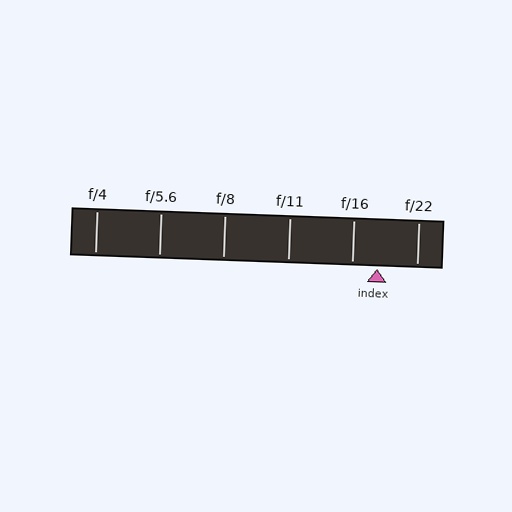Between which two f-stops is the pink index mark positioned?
The index mark is between f/16 and f/22.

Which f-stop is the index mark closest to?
The index mark is closest to f/16.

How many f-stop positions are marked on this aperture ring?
There are 6 f-stop positions marked.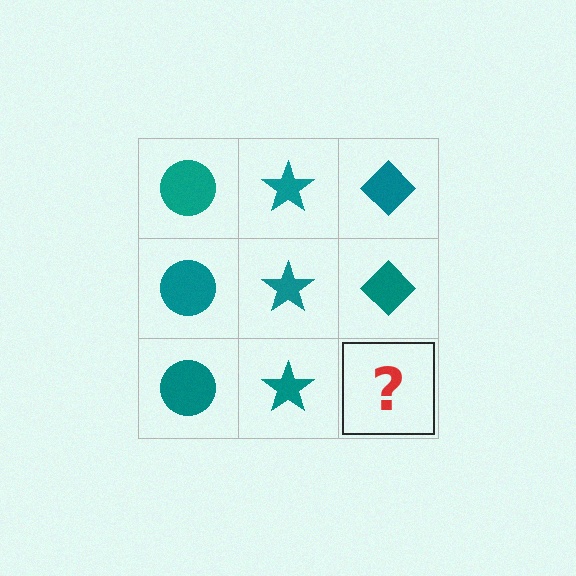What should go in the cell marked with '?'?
The missing cell should contain a teal diamond.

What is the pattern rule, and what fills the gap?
The rule is that each column has a consistent shape. The gap should be filled with a teal diamond.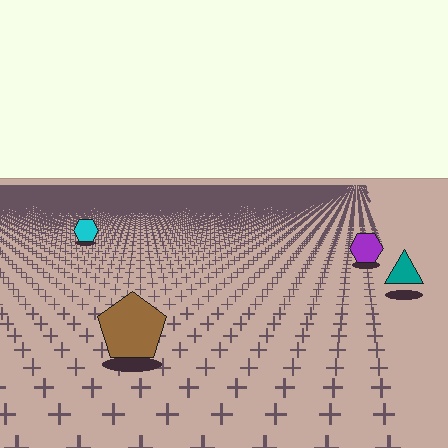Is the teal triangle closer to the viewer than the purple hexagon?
Yes. The teal triangle is closer — you can tell from the texture gradient: the ground texture is coarser near it.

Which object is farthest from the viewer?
The cyan hexagon is farthest from the viewer. It appears smaller and the ground texture around it is denser.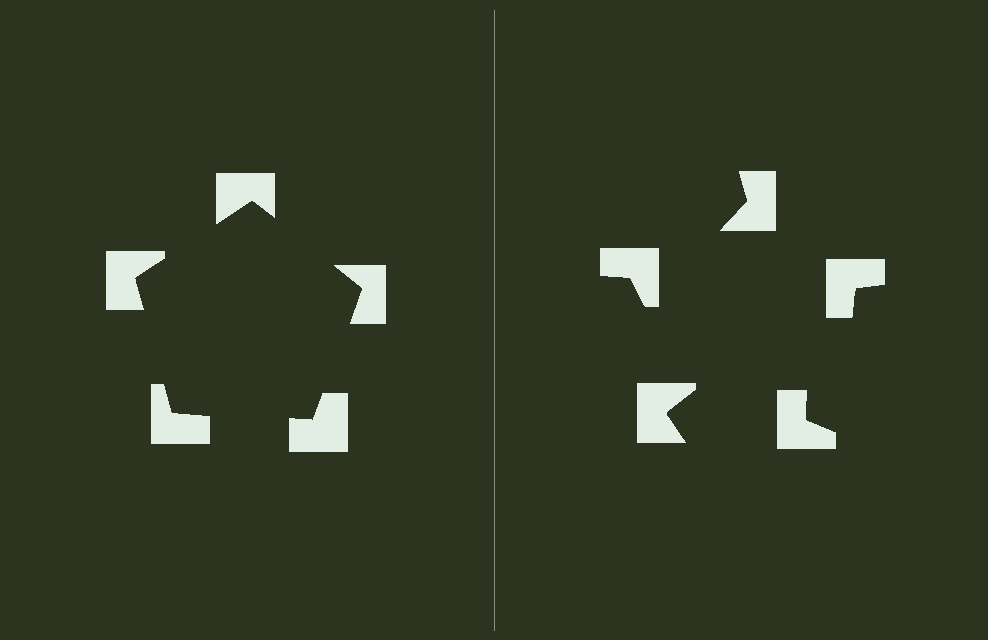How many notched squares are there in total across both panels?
10 — 5 on each side.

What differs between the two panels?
The notched squares are positioned identically on both sides; only the wedge orientations differ. On the left they align to a pentagon; on the right they are misaligned.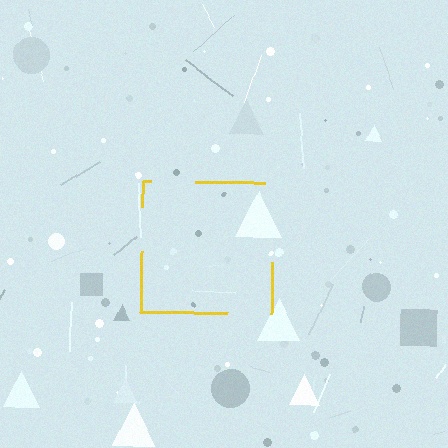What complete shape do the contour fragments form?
The contour fragments form a square.